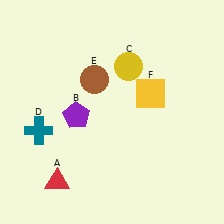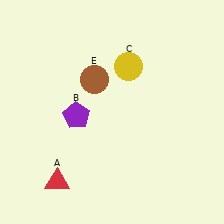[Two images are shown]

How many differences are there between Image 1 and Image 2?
There are 2 differences between the two images.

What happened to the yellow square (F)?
The yellow square (F) was removed in Image 2. It was in the top-right area of Image 1.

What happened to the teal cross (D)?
The teal cross (D) was removed in Image 2. It was in the bottom-left area of Image 1.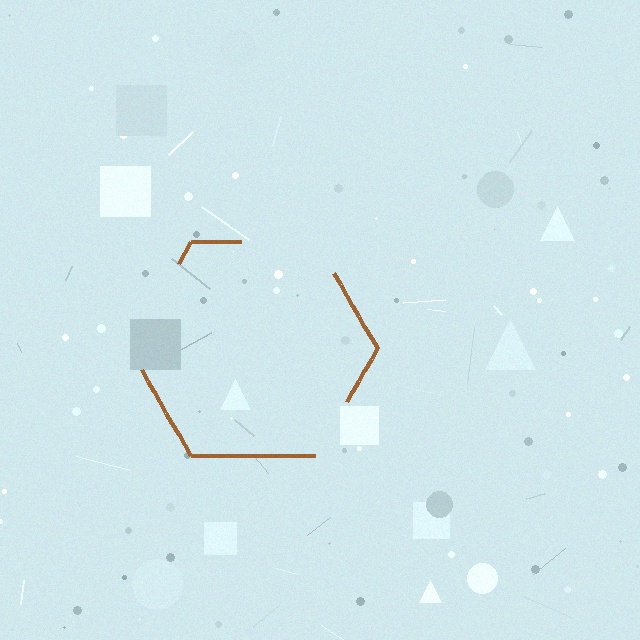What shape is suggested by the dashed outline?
The dashed outline suggests a hexagon.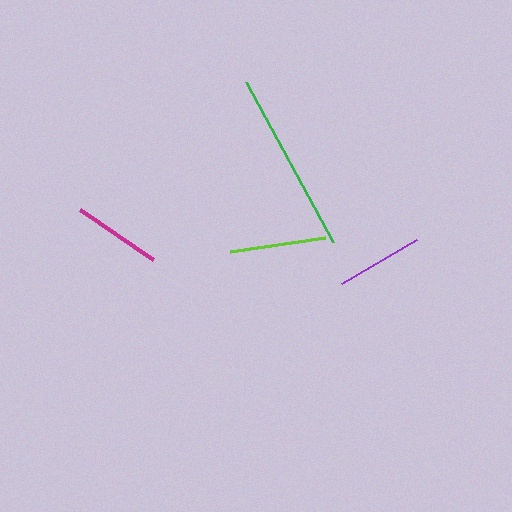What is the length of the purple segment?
The purple segment is approximately 86 pixels long.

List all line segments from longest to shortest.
From longest to shortest: green, lime, magenta, purple.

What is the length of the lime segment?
The lime segment is approximately 96 pixels long.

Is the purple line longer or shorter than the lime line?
The lime line is longer than the purple line.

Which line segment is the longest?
The green line is the longest at approximately 183 pixels.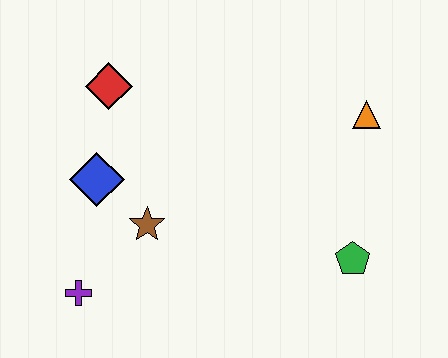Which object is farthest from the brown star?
The orange triangle is farthest from the brown star.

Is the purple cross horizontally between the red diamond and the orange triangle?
No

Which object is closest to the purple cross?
The brown star is closest to the purple cross.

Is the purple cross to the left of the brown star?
Yes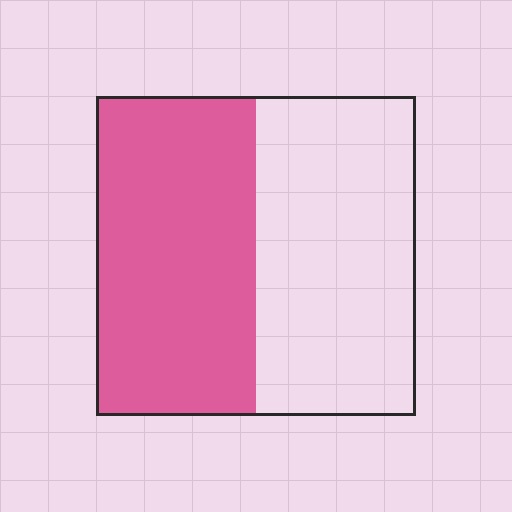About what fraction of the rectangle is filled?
About one half (1/2).